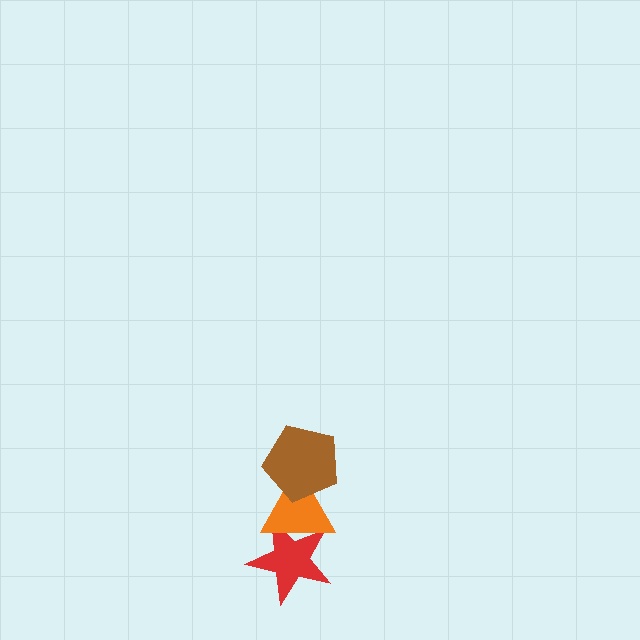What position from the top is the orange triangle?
The orange triangle is 2nd from the top.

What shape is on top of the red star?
The orange triangle is on top of the red star.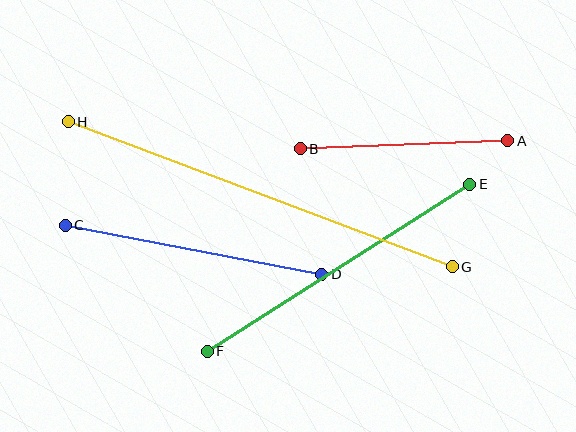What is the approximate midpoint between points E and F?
The midpoint is at approximately (338, 268) pixels.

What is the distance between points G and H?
The distance is approximately 410 pixels.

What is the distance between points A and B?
The distance is approximately 208 pixels.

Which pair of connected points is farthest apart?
Points G and H are farthest apart.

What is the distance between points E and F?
The distance is approximately 311 pixels.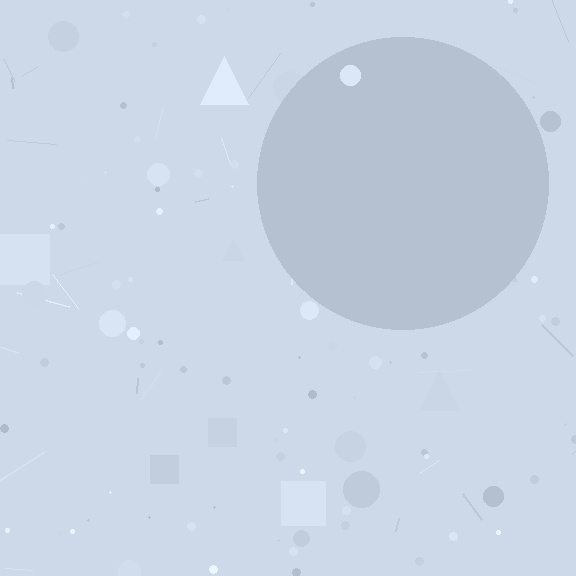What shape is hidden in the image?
A circle is hidden in the image.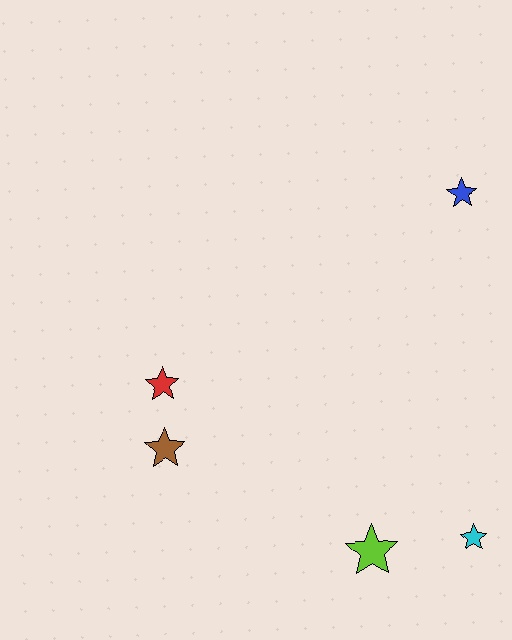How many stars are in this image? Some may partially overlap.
There are 5 stars.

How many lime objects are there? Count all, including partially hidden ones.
There is 1 lime object.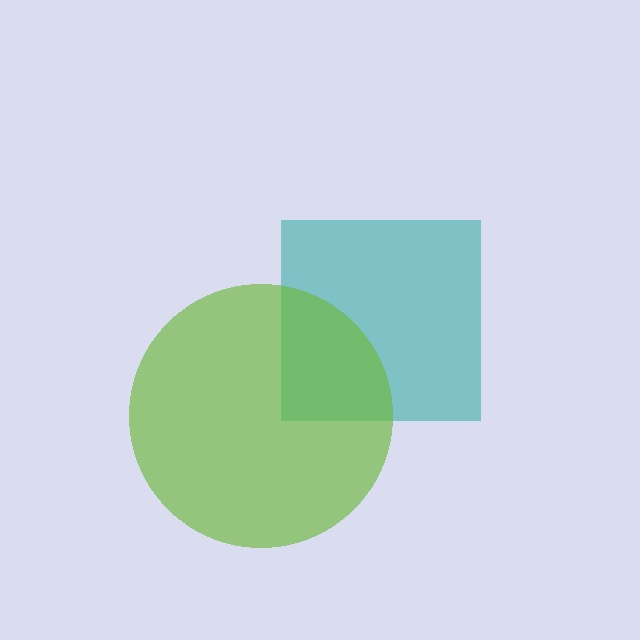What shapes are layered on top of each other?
The layered shapes are: a teal square, a lime circle.